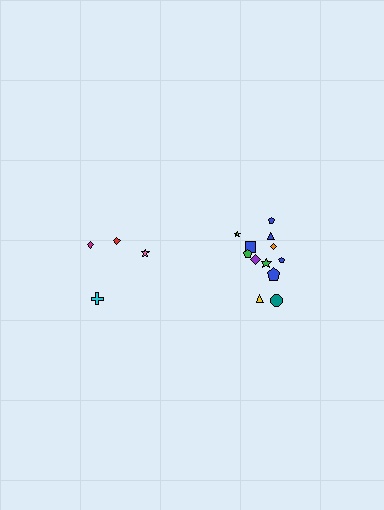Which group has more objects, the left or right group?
The right group.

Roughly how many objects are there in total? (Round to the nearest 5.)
Roughly 15 objects in total.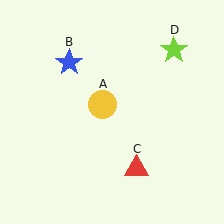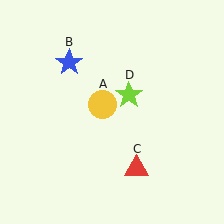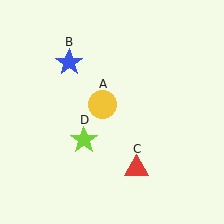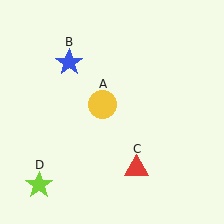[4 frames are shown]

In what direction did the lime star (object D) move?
The lime star (object D) moved down and to the left.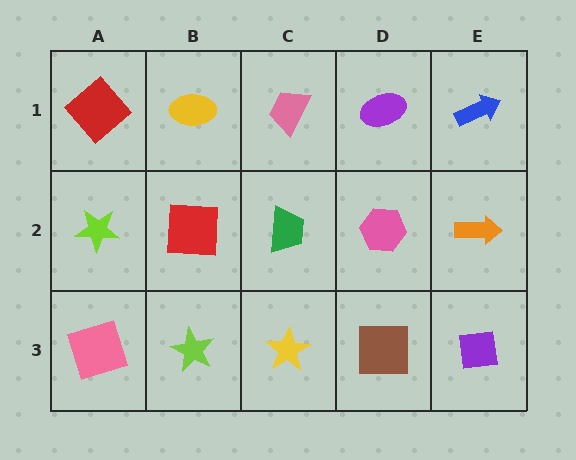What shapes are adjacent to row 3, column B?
A red square (row 2, column B), a pink square (row 3, column A), a yellow star (row 3, column C).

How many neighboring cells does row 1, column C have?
3.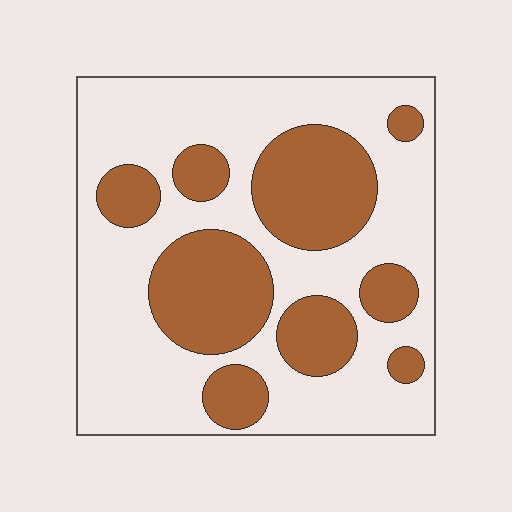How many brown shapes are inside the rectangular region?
9.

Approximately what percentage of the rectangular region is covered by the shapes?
Approximately 35%.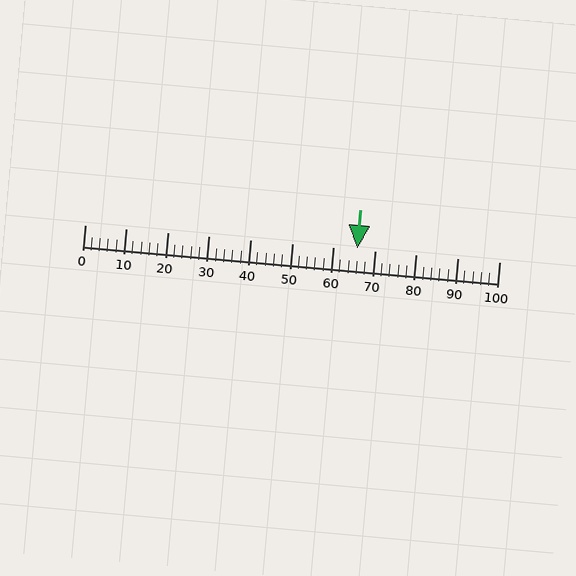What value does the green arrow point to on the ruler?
The green arrow points to approximately 66.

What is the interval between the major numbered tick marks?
The major tick marks are spaced 10 units apart.